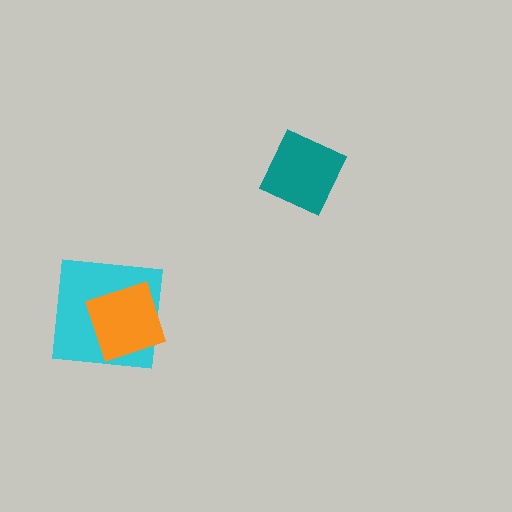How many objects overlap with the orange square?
1 object overlaps with the orange square.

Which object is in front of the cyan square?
The orange square is in front of the cyan square.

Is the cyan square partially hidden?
Yes, it is partially covered by another shape.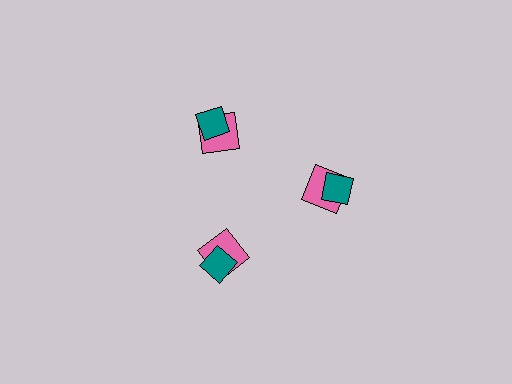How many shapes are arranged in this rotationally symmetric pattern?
There are 6 shapes, arranged in 3 groups of 2.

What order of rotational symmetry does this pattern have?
This pattern has 3-fold rotational symmetry.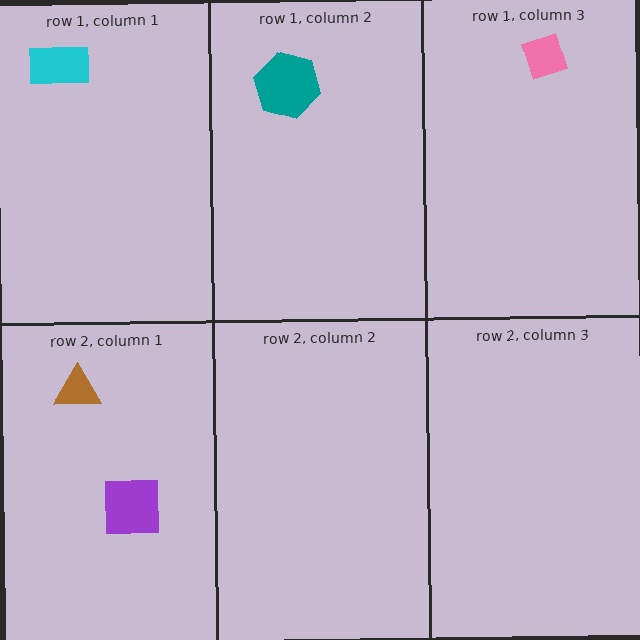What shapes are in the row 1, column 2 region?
The teal hexagon.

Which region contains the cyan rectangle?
The row 1, column 1 region.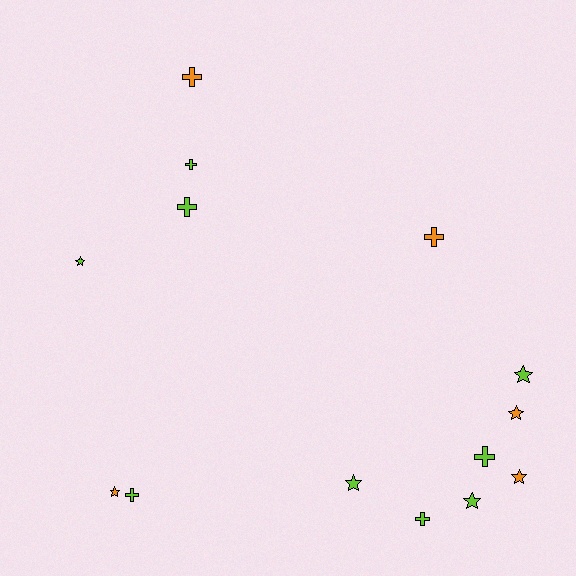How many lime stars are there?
There are 4 lime stars.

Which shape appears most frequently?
Star, with 7 objects.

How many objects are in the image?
There are 14 objects.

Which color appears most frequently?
Lime, with 9 objects.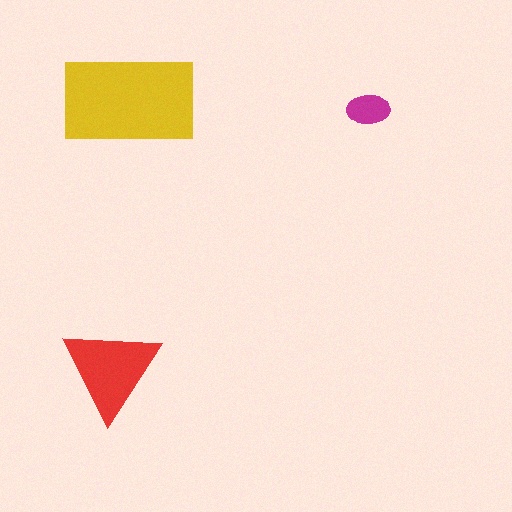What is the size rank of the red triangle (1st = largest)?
2nd.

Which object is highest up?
The yellow rectangle is topmost.